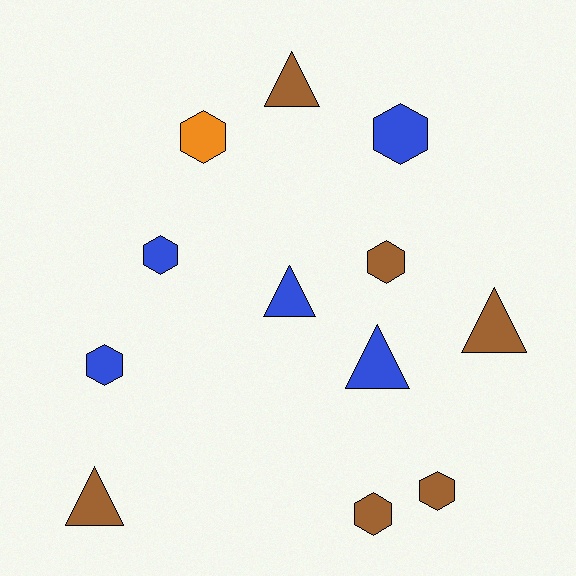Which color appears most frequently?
Brown, with 6 objects.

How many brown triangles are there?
There are 3 brown triangles.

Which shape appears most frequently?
Hexagon, with 7 objects.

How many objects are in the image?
There are 12 objects.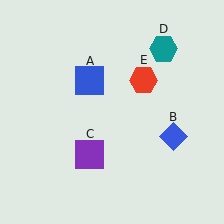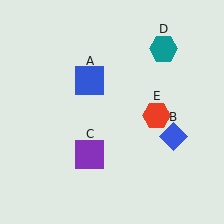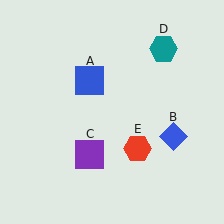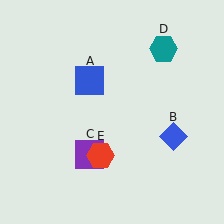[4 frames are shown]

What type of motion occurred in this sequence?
The red hexagon (object E) rotated clockwise around the center of the scene.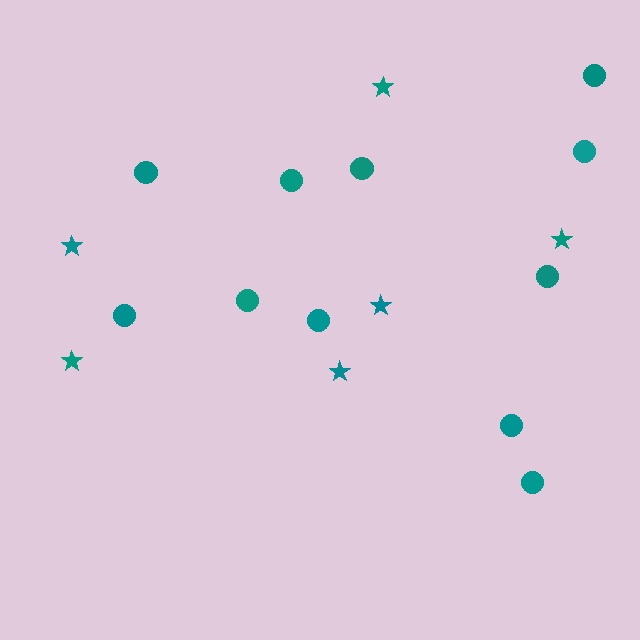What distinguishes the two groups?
There are 2 groups: one group of stars (6) and one group of circles (11).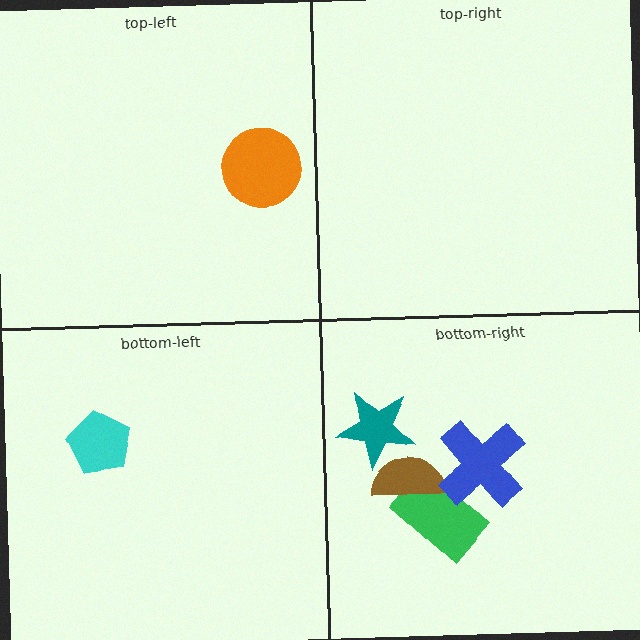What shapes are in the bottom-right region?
The green rectangle, the brown semicircle, the teal star, the blue cross.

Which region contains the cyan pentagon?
The bottom-left region.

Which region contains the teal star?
The bottom-right region.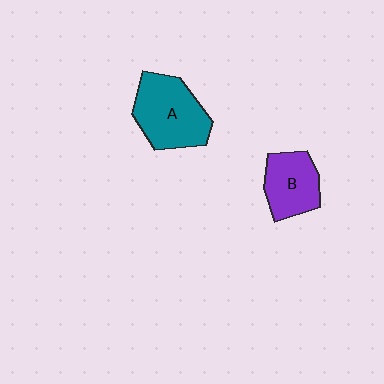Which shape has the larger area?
Shape A (teal).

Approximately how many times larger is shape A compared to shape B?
Approximately 1.4 times.